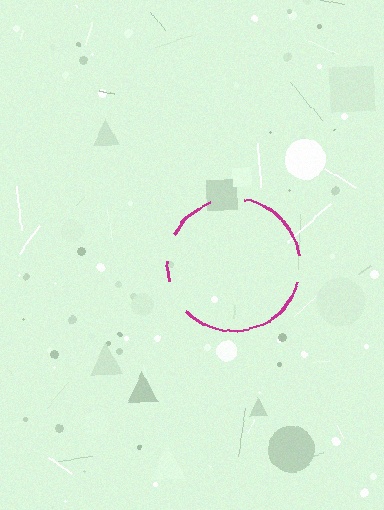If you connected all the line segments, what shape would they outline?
They would outline a circle.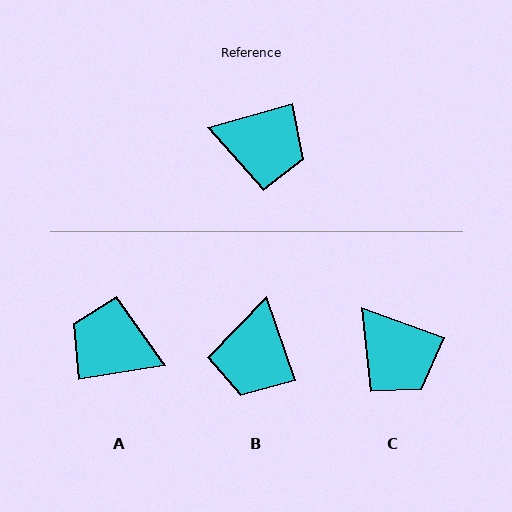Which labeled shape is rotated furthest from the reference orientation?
A, about 174 degrees away.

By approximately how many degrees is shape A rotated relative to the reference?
Approximately 174 degrees counter-clockwise.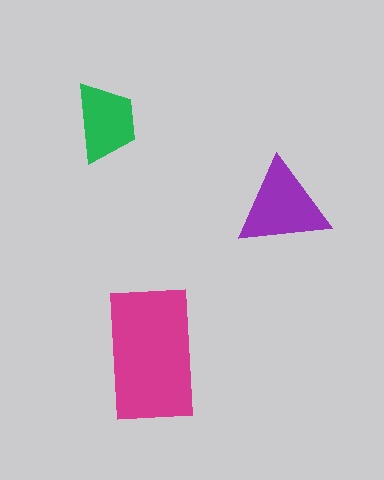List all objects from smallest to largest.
The green trapezoid, the purple triangle, the magenta rectangle.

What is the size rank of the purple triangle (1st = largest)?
2nd.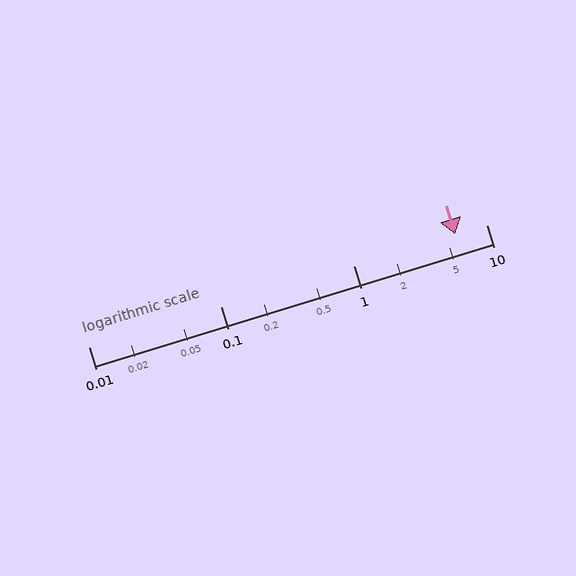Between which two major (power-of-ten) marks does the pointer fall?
The pointer is between 1 and 10.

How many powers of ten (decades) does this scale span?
The scale spans 3 decades, from 0.01 to 10.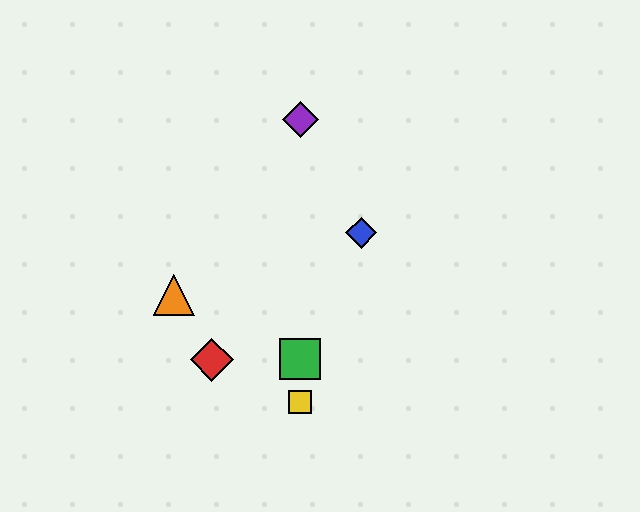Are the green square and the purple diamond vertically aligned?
Yes, both are at x≈300.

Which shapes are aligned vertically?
The green square, the yellow square, the purple diamond are aligned vertically.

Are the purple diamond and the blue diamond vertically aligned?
No, the purple diamond is at x≈300 and the blue diamond is at x≈361.